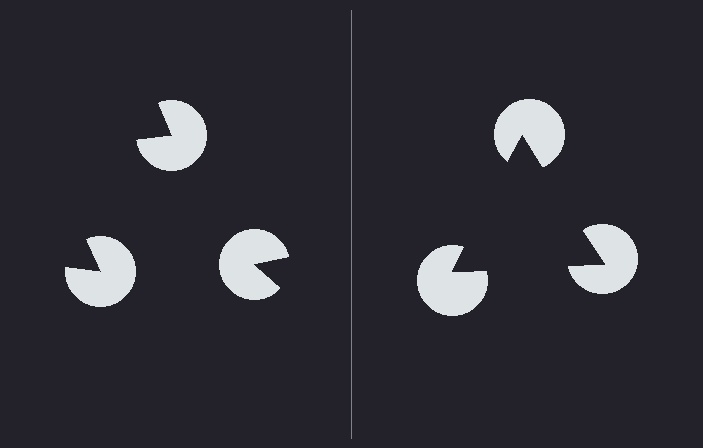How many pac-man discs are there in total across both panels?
6 — 3 on each side.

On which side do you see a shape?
An illusory triangle appears on the right side. On the left side the wedge cuts are rotated, so no coherent shape forms.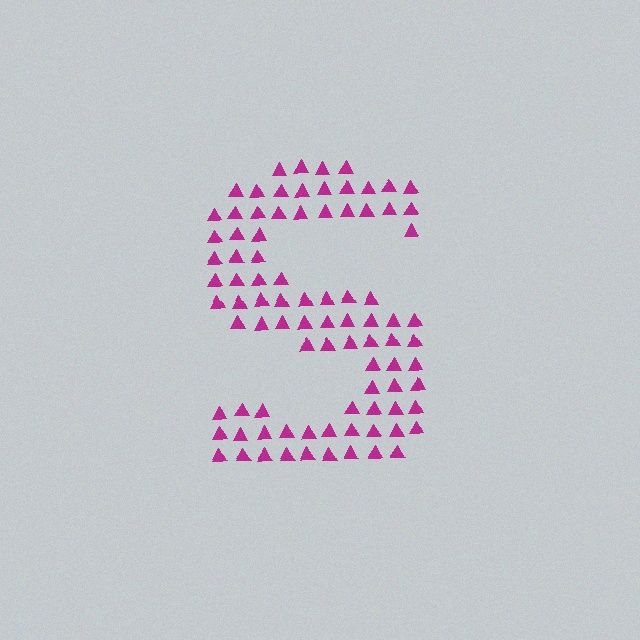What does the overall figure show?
The overall figure shows the letter S.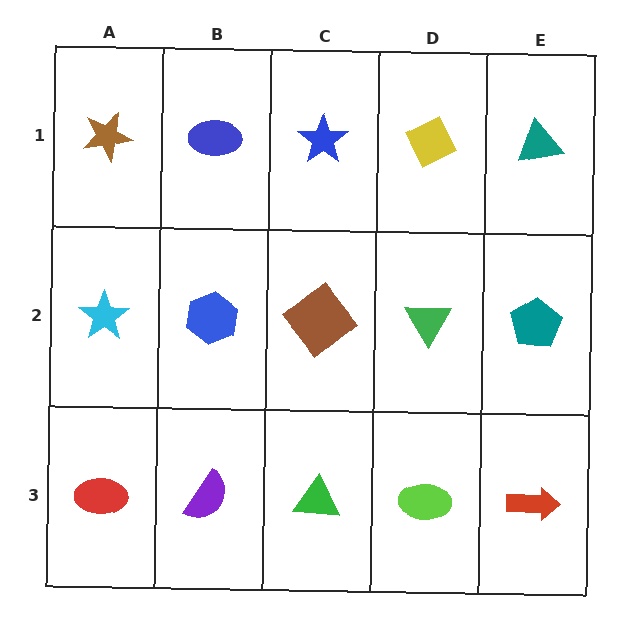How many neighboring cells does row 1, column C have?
3.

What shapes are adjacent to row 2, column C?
A blue star (row 1, column C), a green triangle (row 3, column C), a blue hexagon (row 2, column B), a green triangle (row 2, column D).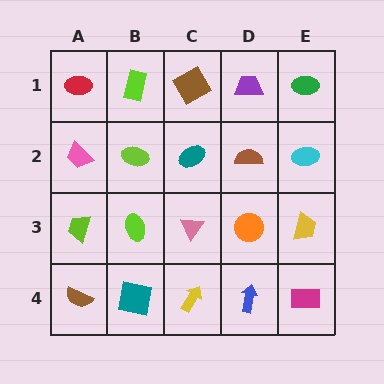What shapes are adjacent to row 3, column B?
A lime ellipse (row 2, column B), a teal square (row 4, column B), a lime trapezoid (row 3, column A), a pink triangle (row 3, column C).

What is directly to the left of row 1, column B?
A red ellipse.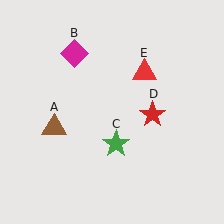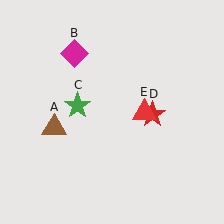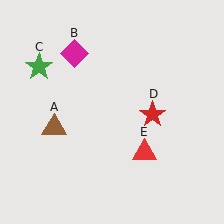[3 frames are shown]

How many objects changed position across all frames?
2 objects changed position: green star (object C), red triangle (object E).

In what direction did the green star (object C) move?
The green star (object C) moved up and to the left.